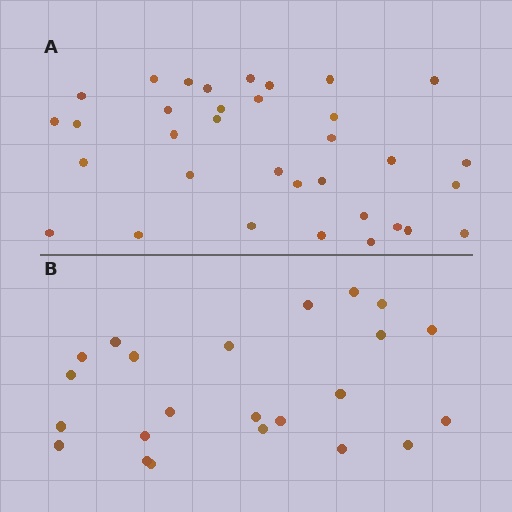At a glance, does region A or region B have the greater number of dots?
Region A (the top region) has more dots.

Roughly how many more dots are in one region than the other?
Region A has roughly 12 or so more dots than region B.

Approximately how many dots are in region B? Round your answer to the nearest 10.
About 20 dots. (The exact count is 23, which rounds to 20.)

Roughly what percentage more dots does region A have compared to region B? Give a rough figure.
About 50% more.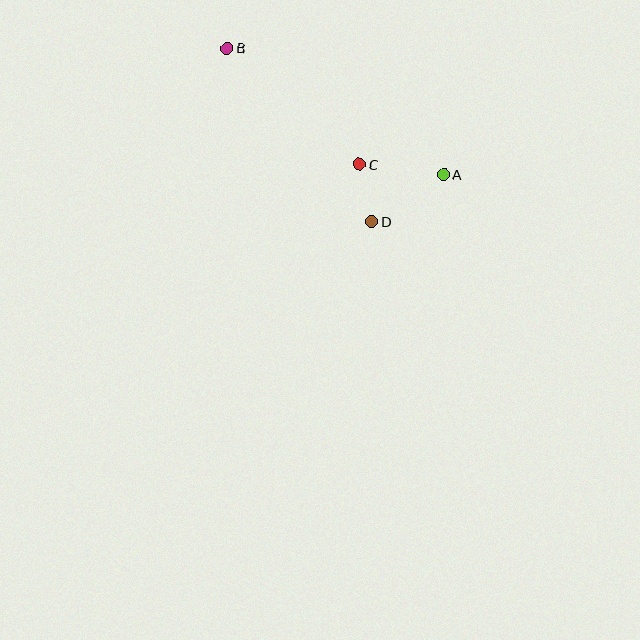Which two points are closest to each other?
Points C and D are closest to each other.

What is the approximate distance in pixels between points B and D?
The distance between B and D is approximately 226 pixels.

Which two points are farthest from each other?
Points A and B are farthest from each other.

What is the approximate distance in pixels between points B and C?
The distance between B and C is approximately 176 pixels.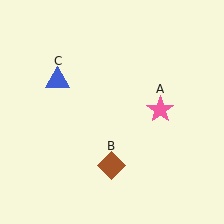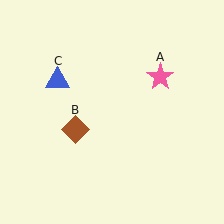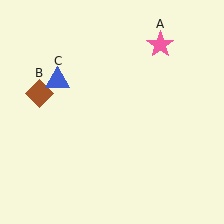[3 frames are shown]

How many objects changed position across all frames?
2 objects changed position: pink star (object A), brown diamond (object B).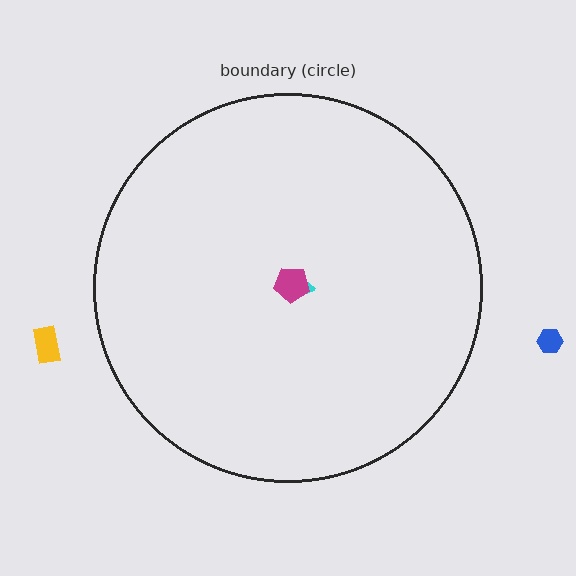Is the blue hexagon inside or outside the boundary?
Outside.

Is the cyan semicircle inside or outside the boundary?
Inside.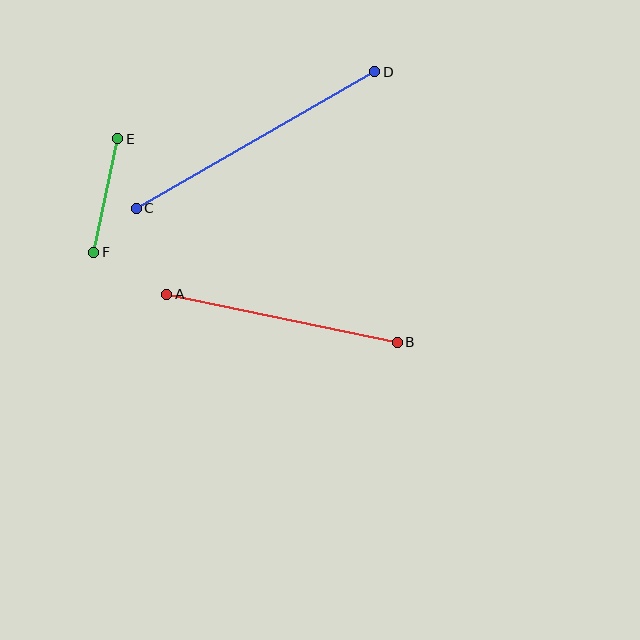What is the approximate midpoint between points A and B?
The midpoint is at approximately (282, 318) pixels.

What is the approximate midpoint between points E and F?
The midpoint is at approximately (106, 195) pixels.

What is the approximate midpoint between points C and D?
The midpoint is at approximately (256, 140) pixels.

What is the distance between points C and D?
The distance is approximately 275 pixels.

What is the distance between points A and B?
The distance is approximately 236 pixels.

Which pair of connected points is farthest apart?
Points C and D are farthest apart.